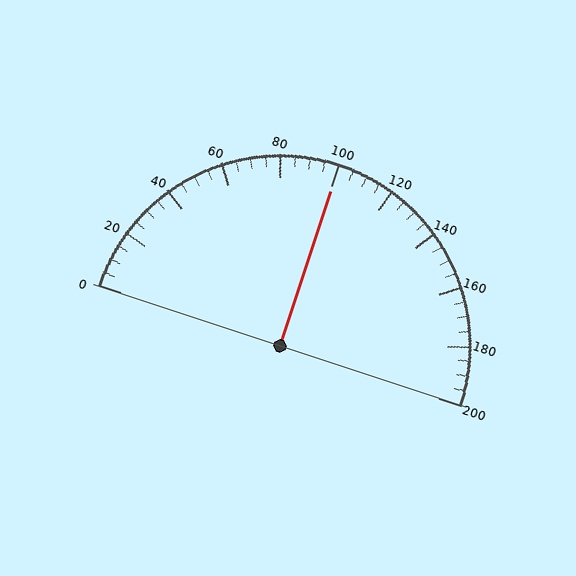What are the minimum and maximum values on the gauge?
The gauge ranges from 0 to 200.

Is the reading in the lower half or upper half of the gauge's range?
The reading is in the upper half of the range (0 to 200).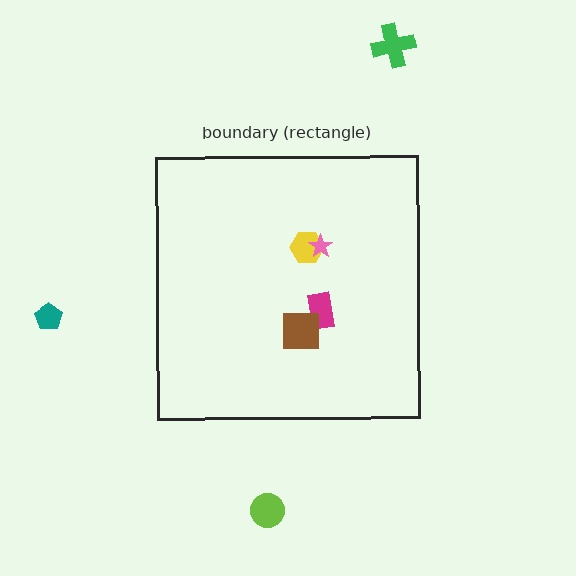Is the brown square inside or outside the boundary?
Inside.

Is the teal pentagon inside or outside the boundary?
Outside.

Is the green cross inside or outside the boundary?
Outside.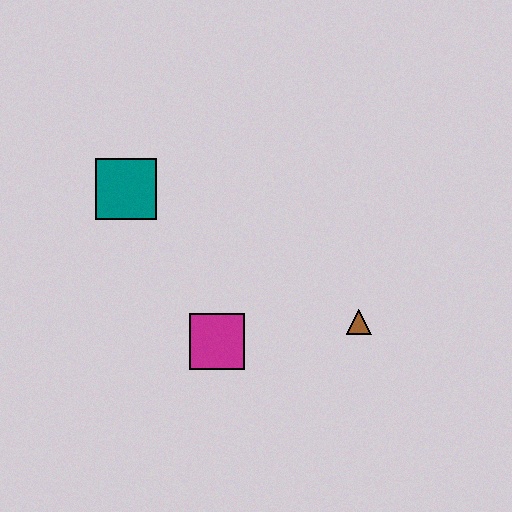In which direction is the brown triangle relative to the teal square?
The brown triangle is to the right of the teal square.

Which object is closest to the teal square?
The magenta square is closest to the teal square.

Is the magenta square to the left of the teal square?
No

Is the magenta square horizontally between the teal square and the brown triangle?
Yes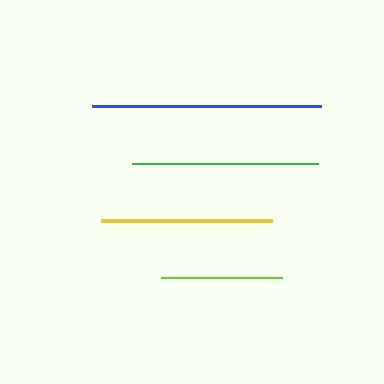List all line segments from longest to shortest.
From longest to shortest: blue, green, yellow, lime.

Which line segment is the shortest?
The lime line is the shortest at approximately 122 pixels.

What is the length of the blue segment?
The blue segment is approximately 230 pixels long.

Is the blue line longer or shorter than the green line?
The blue line is longer than the green line.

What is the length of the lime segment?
The lime segment is approximately 122 pixels long.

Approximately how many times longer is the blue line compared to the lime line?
The blue line is approximately 1.9 times the length of the lime line.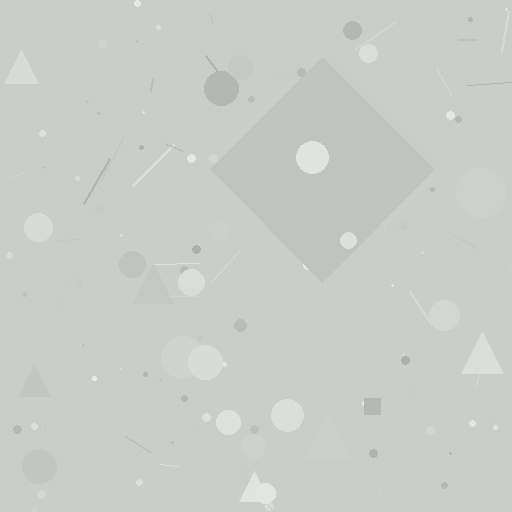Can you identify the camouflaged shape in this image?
The camouflaged shape is a diamond.